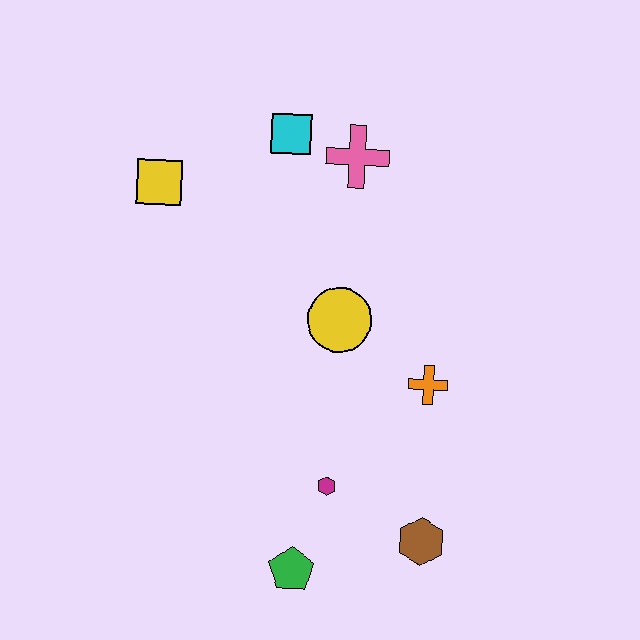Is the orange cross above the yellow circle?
No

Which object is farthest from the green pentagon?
The cyan square is farthest from the green pentagon.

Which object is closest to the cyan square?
The pink cross is closest to the cyan square.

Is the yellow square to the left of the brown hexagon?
Yes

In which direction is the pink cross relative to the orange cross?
The pink cross is above the orange cross.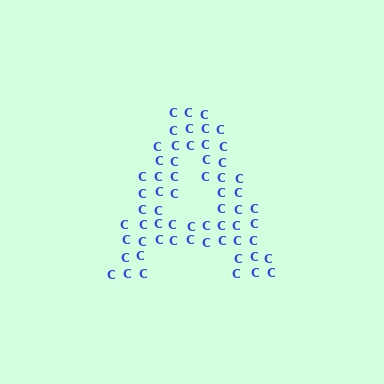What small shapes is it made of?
It is made of small letter C's.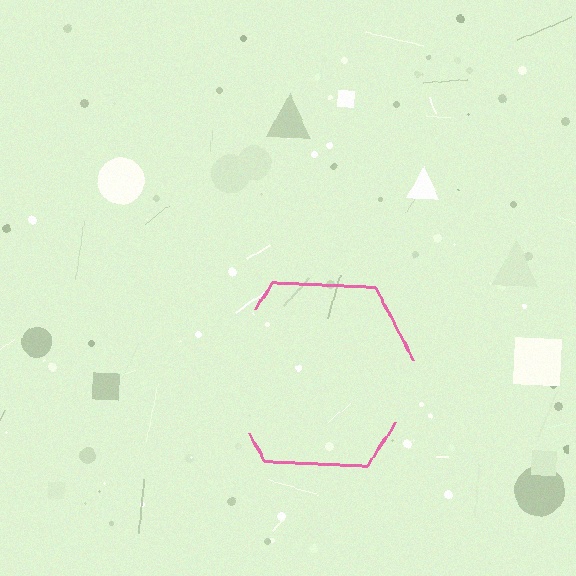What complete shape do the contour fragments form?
The contour fragments form a hexagon.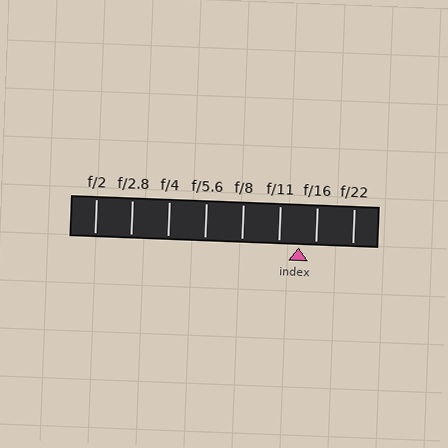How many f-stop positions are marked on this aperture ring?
There are 8 f-stop positions marked.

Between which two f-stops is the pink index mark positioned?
The index mark is between f/11 and f/16.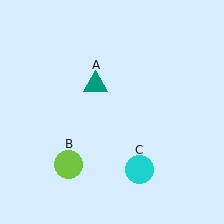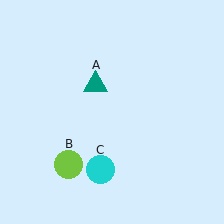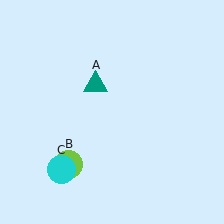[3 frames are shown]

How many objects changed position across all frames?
1 object changed position: cyan circle (object C).